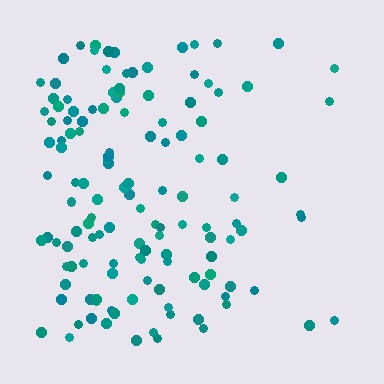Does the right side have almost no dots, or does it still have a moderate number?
Still a moderate number, just noticeably fewer than the left.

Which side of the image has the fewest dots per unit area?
The right.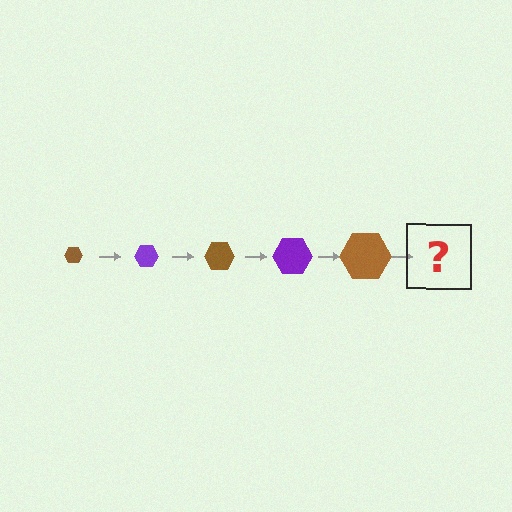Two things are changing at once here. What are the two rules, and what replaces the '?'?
The two rules are that the hexagon grows larger each step and the color cycles through brown and purple. The '?' should be a purple hexagon, larger than the previous one.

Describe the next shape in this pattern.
It should be a purple hexagon, larger than the previous one.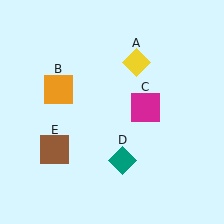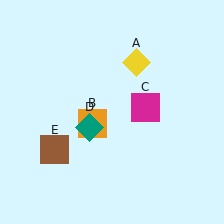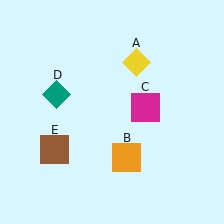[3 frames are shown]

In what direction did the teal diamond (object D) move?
The teal diamond (object D) moved up and to the left.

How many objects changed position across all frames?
2 objects changed position: orange square (object B), teal diamond (object D).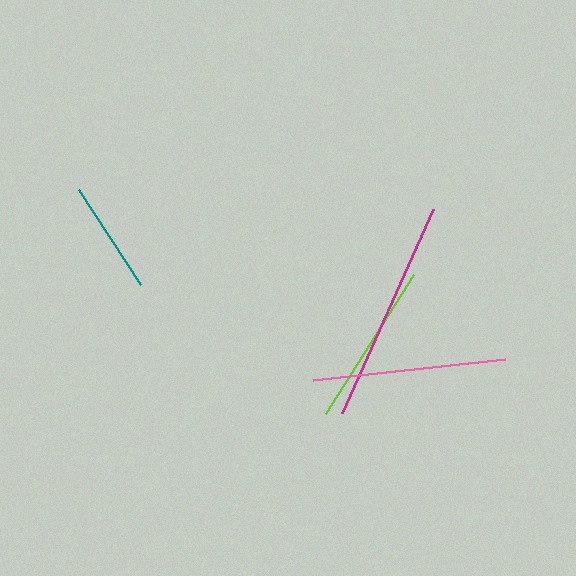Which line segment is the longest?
The magenta line is the longest at approximately 224 pixels.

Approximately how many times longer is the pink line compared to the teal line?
The pink line is approximately 1.7 times the length of the teal line.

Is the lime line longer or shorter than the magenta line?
The magenta line is longer than the lime line.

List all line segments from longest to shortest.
From longest to shortest: magenta, pink, lime, teal.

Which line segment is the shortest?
The teal line is the shortest at approximately 113 pixels.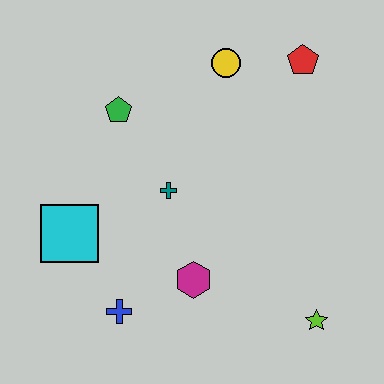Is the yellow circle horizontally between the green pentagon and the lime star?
Yes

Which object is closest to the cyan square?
The blue cross is closest to the cyan square.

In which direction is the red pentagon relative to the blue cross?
The red pentagon is above the blue cross.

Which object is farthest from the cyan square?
The red pentagon is farthest from the cyan square.